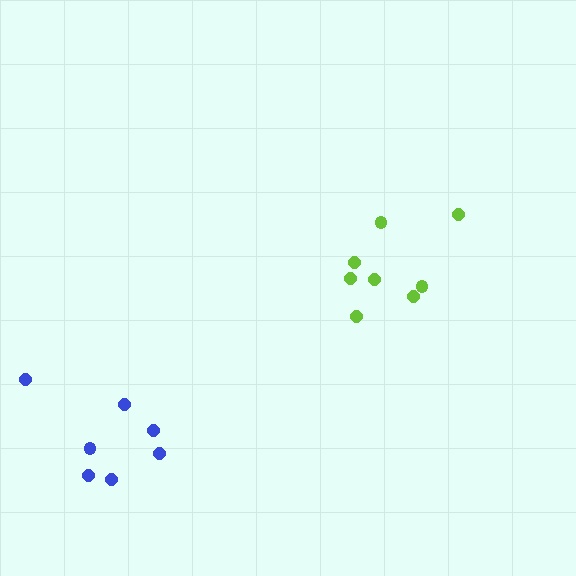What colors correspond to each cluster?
The clusters are colored: lime, blue.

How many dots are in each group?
Group 1: 8 dots, Group 2: 7 dots (15 total).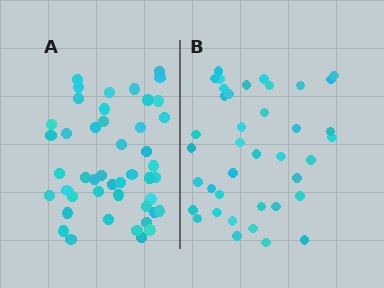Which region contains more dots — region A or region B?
Region A (the left region) has more dots.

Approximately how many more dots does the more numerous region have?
Region A has roughly 8 or so more dots than region B.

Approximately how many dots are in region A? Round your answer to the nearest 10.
About 50 dots. (The exact count is 46, which rounds to 50.)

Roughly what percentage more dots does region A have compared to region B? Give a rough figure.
About 20% more.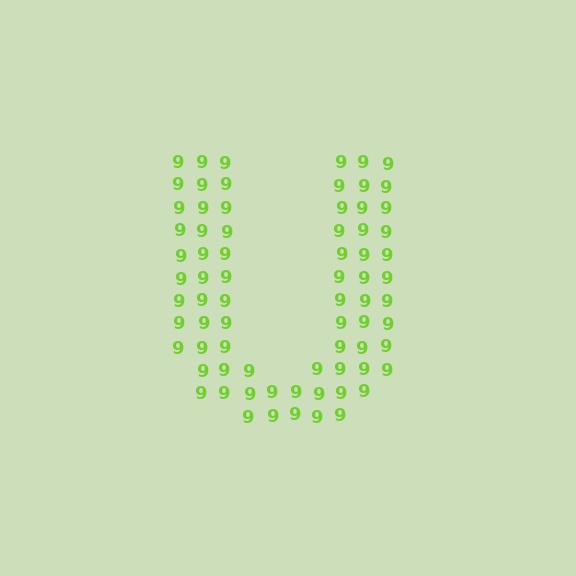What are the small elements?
The small elements are digit 9's.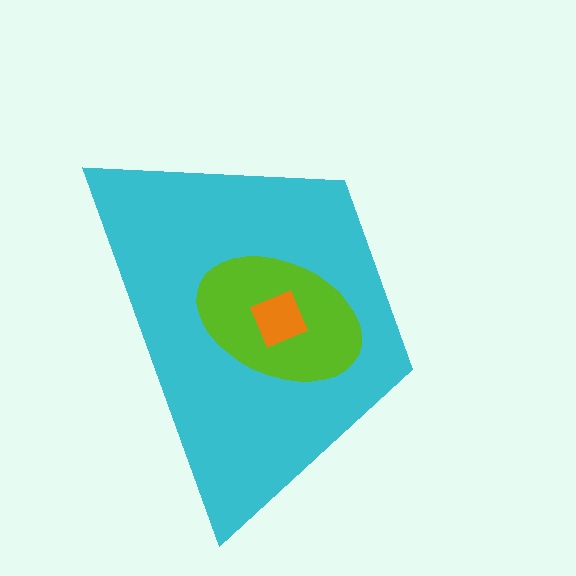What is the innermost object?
The orange square.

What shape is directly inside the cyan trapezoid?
The lime ellipse.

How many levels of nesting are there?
3.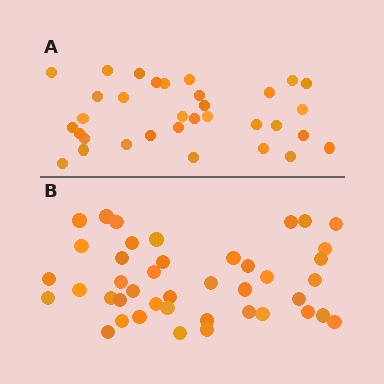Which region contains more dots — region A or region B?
Region B (the bottom region) has more dots.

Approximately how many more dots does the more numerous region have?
Region B has roughly 8 or so more dots than region A.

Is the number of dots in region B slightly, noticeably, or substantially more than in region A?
Region B has noticeably more, but not dramatically so. The ratio is roughly 1.3 to 1.